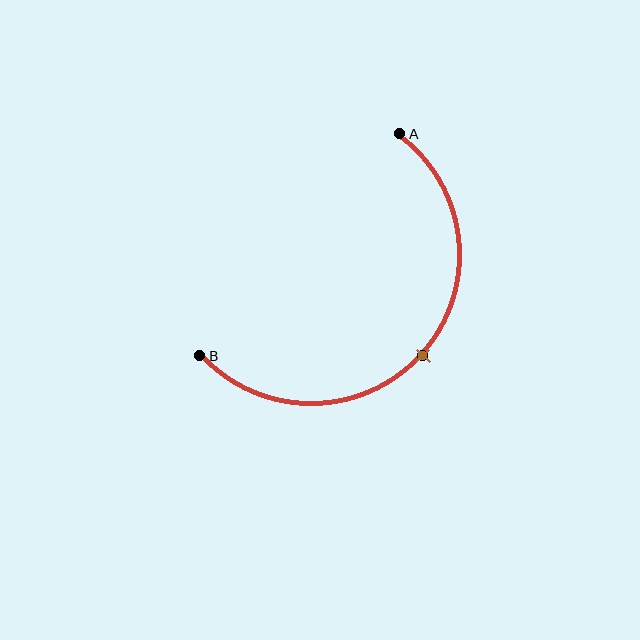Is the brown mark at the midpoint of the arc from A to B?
Yes. The brown mark lies on the arc at equal arc-length from both A and B — it is the arc midpoint.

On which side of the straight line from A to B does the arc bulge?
The arc bulges below and to the right of the straight line connecting A and B.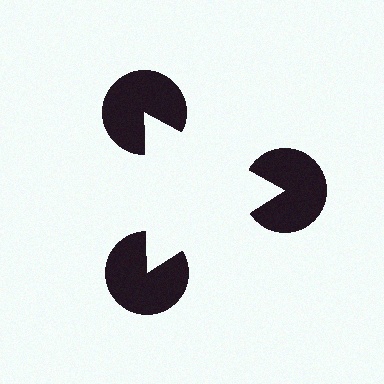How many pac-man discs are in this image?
There are 3 — one at each vertex of the illusory triangle.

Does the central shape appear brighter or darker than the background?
It typically appears slightly brighter than the background, even though no actual brightness change is drawn.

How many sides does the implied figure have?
3 sides.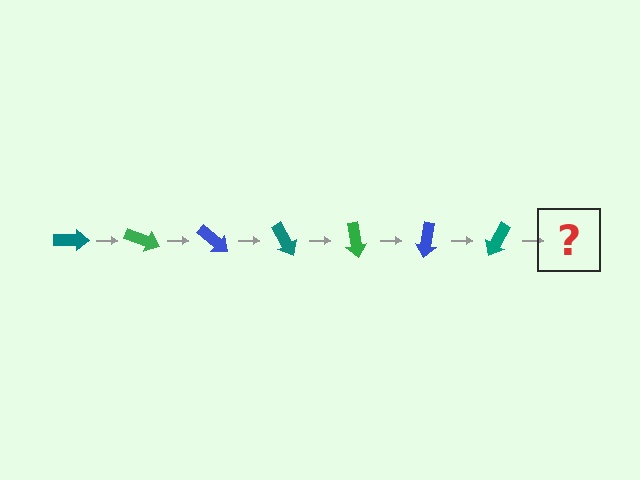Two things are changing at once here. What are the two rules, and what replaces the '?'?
The two rules are that it rotates 20 degrees each step and the color cycles through teal, green, and blue. The '?' should be a green arrow, rotated 140 degrees from the start.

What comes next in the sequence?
The next element should be a green arrow, rotated 140 degrees from the start.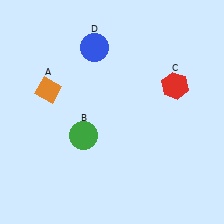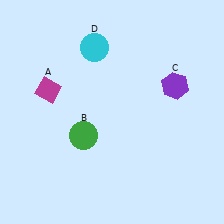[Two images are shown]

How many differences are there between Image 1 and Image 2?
There are 3 differences between the two images.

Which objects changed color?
A changed from orange to magenta. C changed from red to purple. D changed from blue to cyan.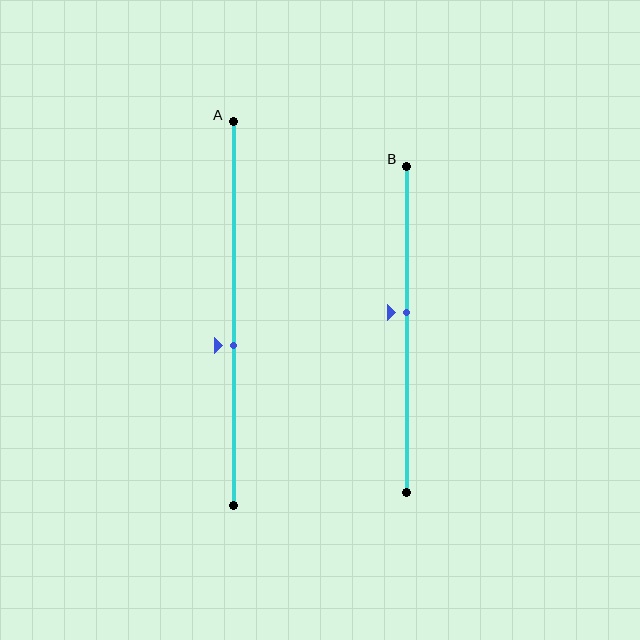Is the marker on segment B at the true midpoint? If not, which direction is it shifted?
No, the marker on segment B is shifted upward by about 5% of the segment length.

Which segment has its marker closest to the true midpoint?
Segment B has its marker closest to the true midpoint.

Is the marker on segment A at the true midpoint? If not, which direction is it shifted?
No, the marker on segment A is shifted downward by about 8% of the segment length.